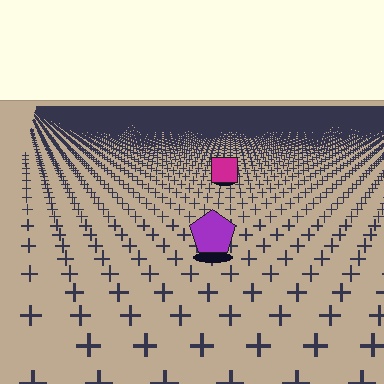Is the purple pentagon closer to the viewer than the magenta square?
Yes. The purple pentagon is closer — you can tell from the texture gradient: the ground texture is coarser near it.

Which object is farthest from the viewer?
The magenta square is farthest from the viewer. It appears smaller and the ground texture around it is denser.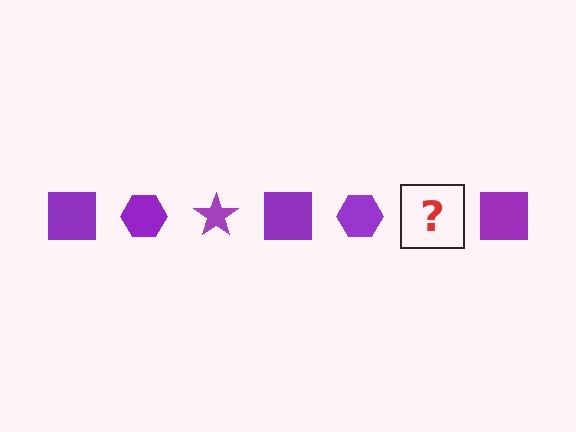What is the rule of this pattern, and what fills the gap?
The rule is that the pattern cycles through square, hexagon, star shapes in purple. The gap should be filled with a purple star.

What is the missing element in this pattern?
The missing element is a purple star.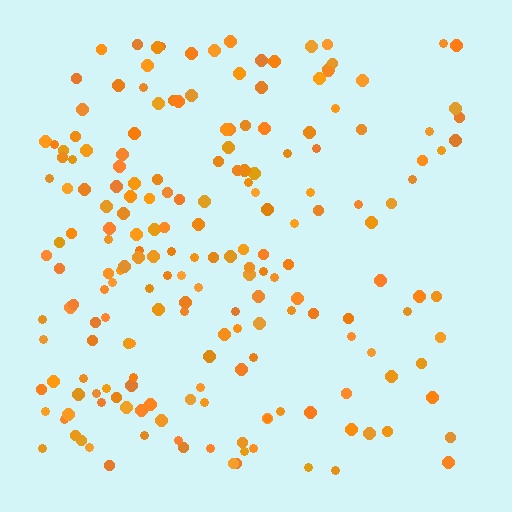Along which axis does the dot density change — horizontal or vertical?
Horizontal.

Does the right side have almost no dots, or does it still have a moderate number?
Still a moderate number, just noticeably fewer than the left.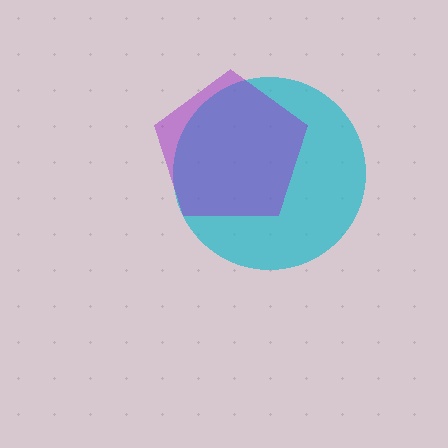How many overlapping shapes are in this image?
There are 2 overlapping shapes in the image.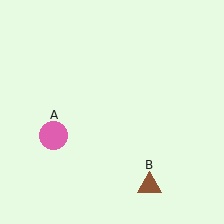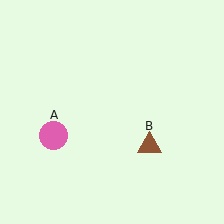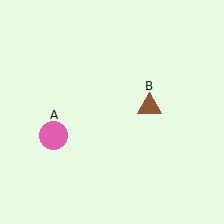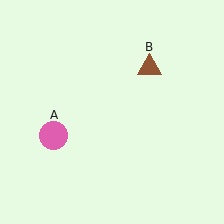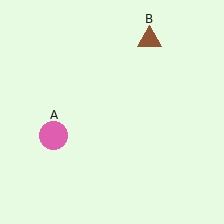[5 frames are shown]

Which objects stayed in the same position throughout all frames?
Pink circle (object A) remained stationary.